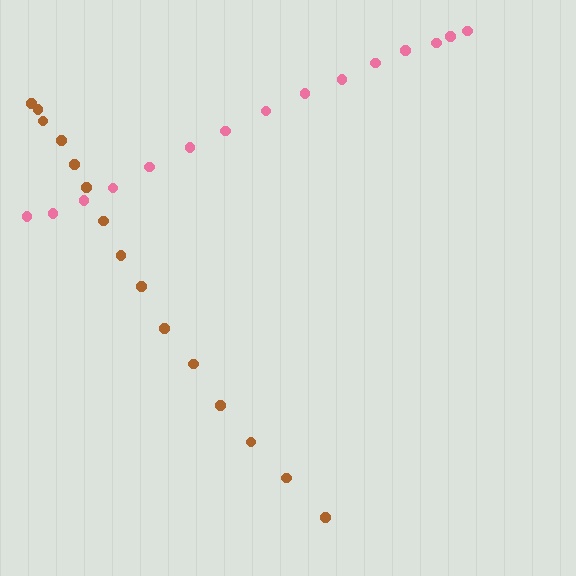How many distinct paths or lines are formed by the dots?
There are 2 distinct paths.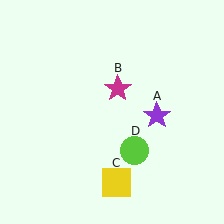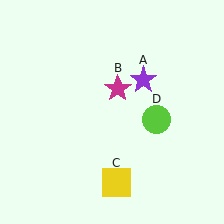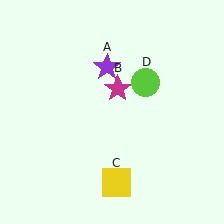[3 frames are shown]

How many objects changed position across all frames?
2 objects changed position: purple star (object A), lime circle (object D).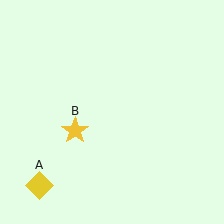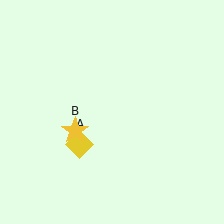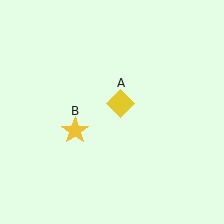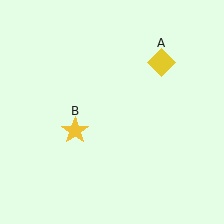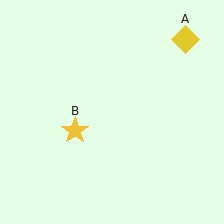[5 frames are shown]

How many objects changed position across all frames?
1 object changed position: yellow diamond (object A).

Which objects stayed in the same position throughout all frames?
Yellow star (object B) remained stationary.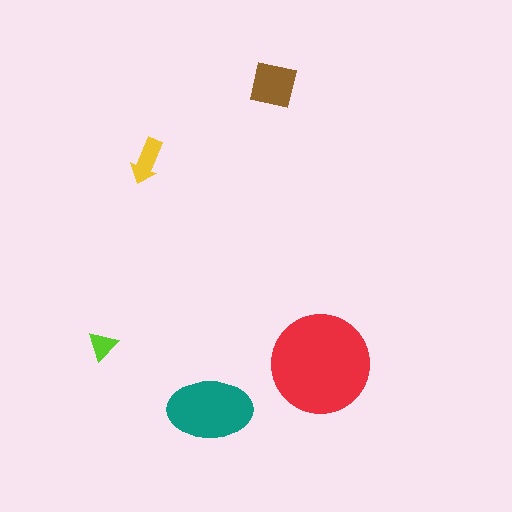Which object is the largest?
The red circle.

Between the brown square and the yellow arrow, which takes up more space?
The brown square.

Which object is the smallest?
The lime triangle.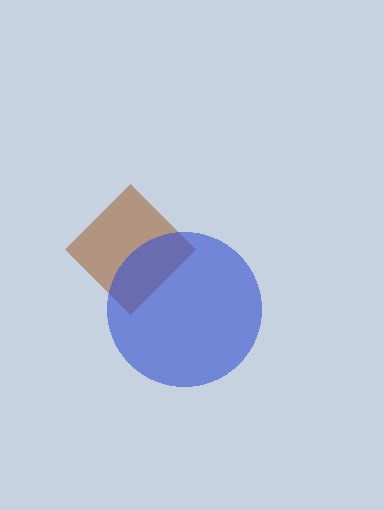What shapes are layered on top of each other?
The layered shapes are: a brown diamond, a blue circle.